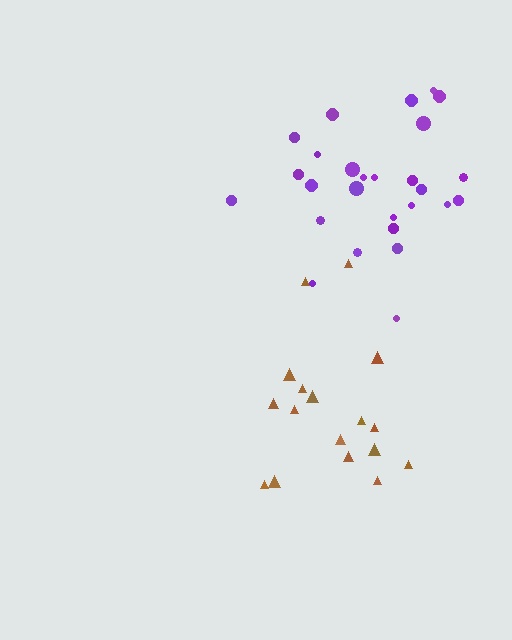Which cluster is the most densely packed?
Purple.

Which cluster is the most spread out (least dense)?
Brown.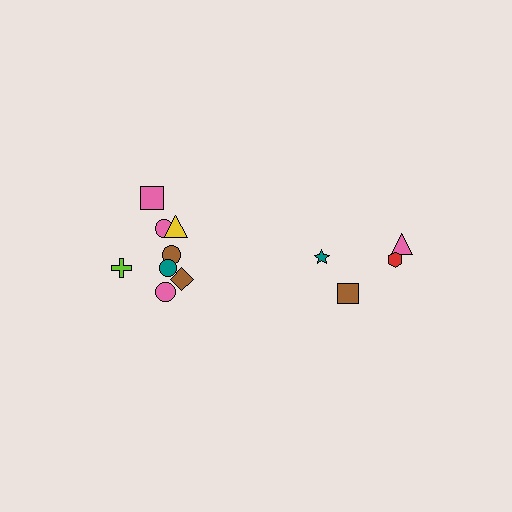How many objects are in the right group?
There are 4 objects.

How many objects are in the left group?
There are 8 objects.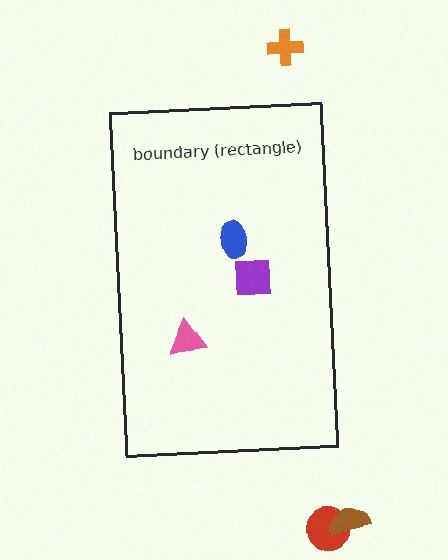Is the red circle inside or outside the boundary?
Outside.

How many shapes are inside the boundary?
3 inside, 3 outside.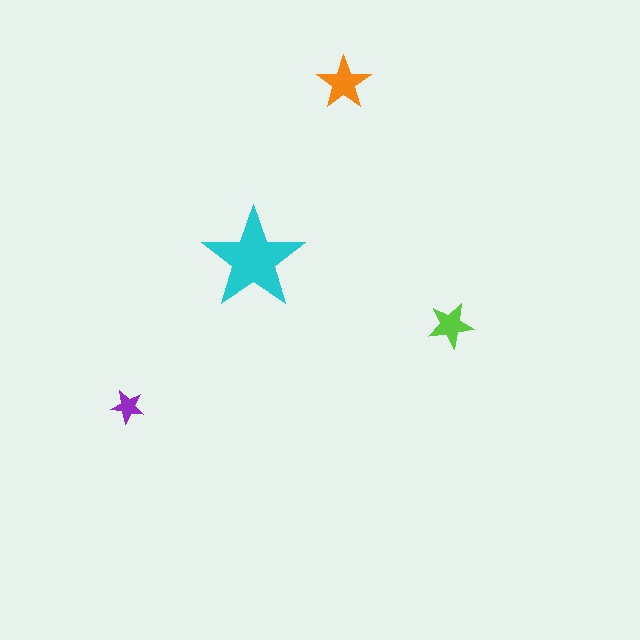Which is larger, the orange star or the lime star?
The orange one.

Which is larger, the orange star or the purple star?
The orange one.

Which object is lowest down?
The purple star is bottommost.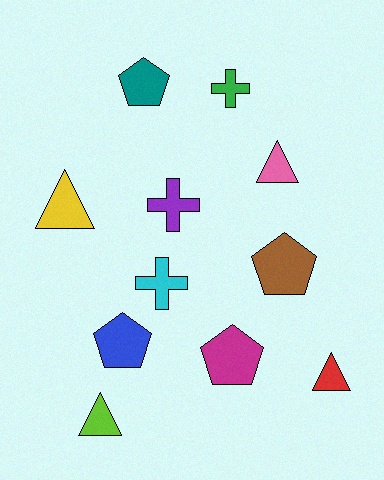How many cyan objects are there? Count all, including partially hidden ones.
There is 1 cyan object.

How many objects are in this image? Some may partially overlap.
There are 11 objects.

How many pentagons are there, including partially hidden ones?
There are 4 pentagons.